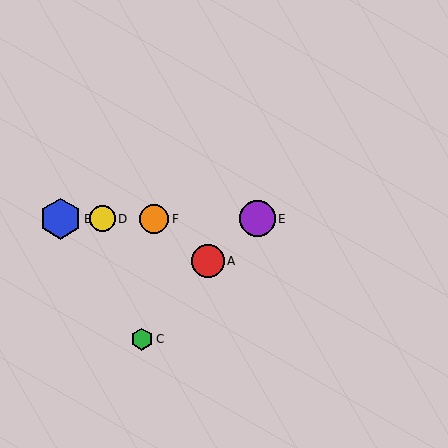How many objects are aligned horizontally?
4 objects (B, D, E, F) are aligned horizontally.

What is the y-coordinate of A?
Object A is at y≈261.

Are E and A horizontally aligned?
No, E is at y≈219 and A is at y≈261.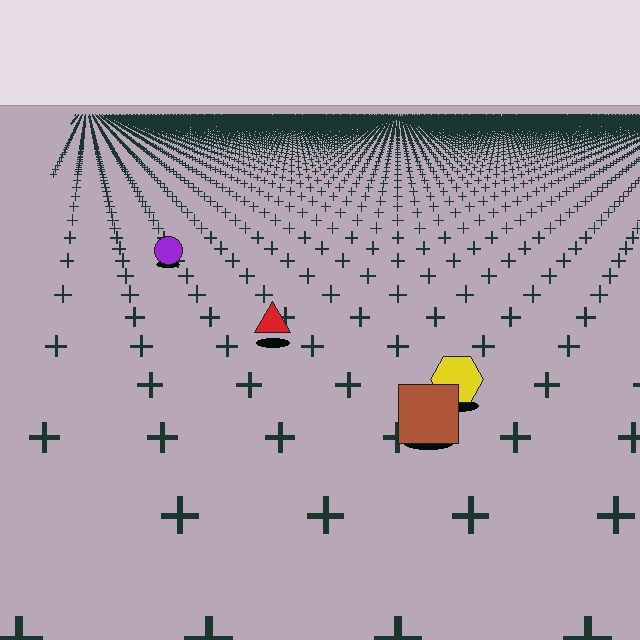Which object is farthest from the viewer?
The purple circle is farthest from the viewer. It appears smaller and the ground texture around it is denser.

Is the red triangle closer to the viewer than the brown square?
No. The brown square is closer — you can tell from the texture gradient: the ground texture is coarser near it.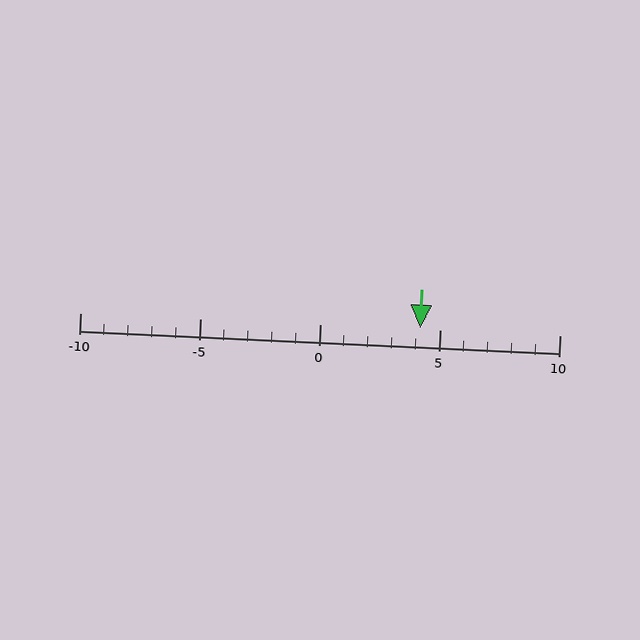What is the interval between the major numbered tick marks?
The major tick marks are spaced 5 units apart.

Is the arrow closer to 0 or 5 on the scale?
The arrow is closer to 5.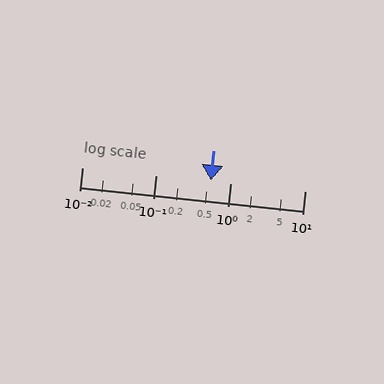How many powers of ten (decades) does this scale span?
The scale spans 3 decades, from 0.01 to 10.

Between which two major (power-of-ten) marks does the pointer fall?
The pointer is between 0.1 and 1.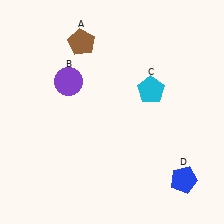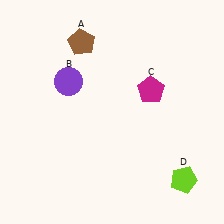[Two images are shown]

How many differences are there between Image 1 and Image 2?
There are 2 differences between the two images.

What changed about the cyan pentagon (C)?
In Image 1, C is cyan. In Image 2, it changed to magenta.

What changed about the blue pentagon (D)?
In Image 1, D is blue. In Image 2, it changed to lime.